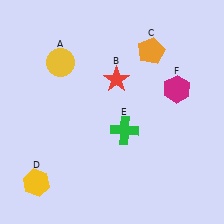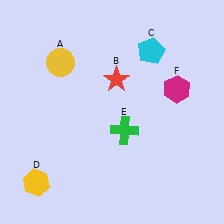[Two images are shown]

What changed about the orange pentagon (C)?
In Image 1, C is orange. In Image 2, it changed to cyan.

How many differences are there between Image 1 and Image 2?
There is 1 difference between the two images.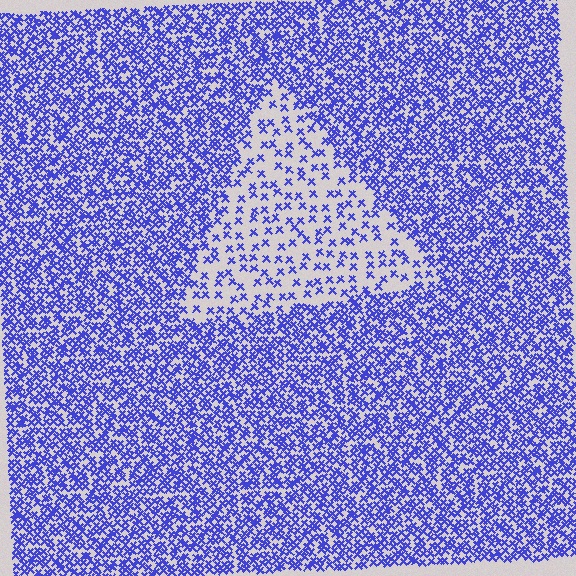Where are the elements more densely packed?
The elements are more densely packed outside the triangle boundary.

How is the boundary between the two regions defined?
The boundary is defined by a change in element density (approximately 2.8x ratio). All elements are the same color, size, and shape.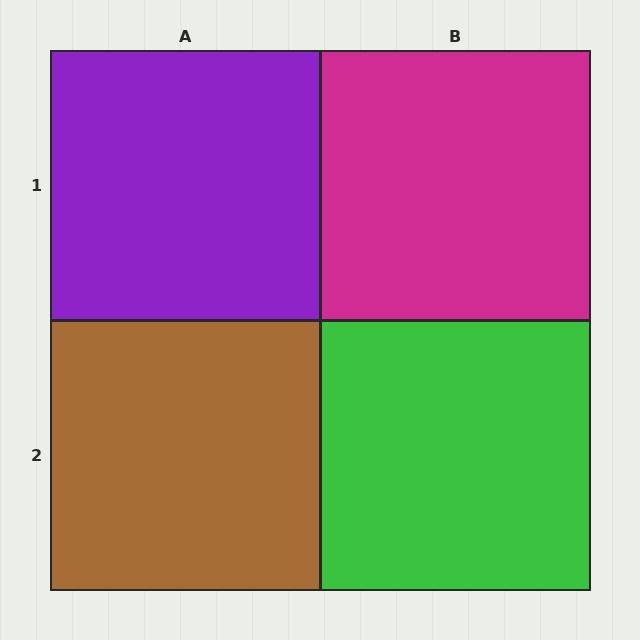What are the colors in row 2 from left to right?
Brown, green.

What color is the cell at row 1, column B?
Magenta.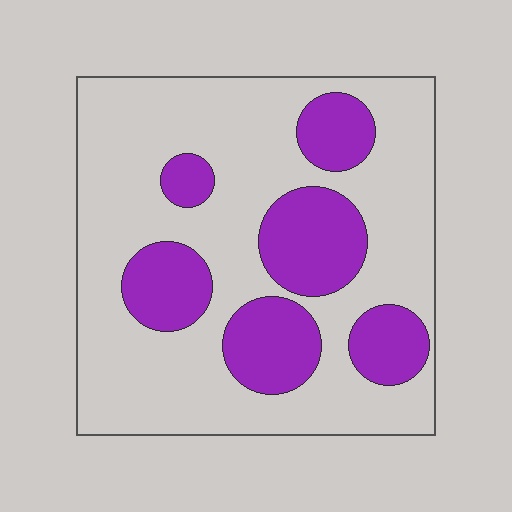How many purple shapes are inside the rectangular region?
6.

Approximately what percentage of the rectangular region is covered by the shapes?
Approximately 30%.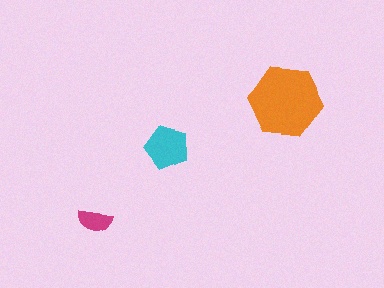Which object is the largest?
The orange hexagon.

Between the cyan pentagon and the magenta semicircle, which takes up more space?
The cyan pentagon.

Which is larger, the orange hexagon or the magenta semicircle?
The orange hexagon.